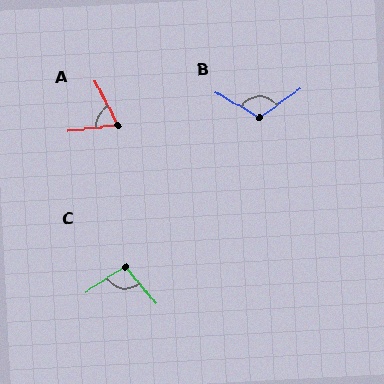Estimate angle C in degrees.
Approximately 97 degrees.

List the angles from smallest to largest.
A (69°), C (97°), B (115°).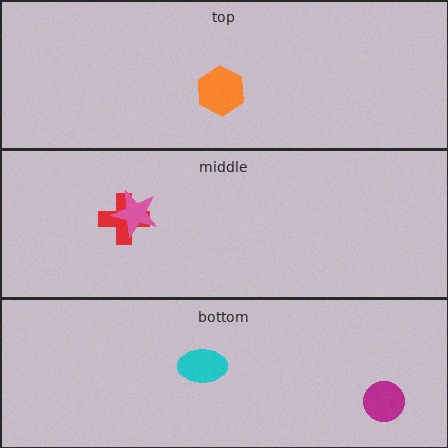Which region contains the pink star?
The middle region.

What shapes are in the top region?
The orange hexagon.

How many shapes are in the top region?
1.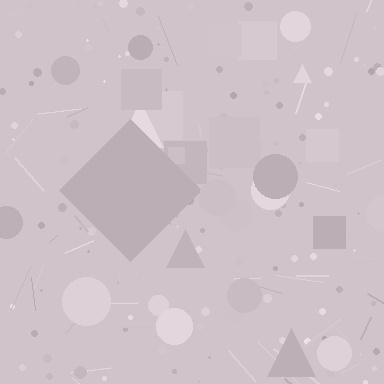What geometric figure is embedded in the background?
A diamond is embedded in the background.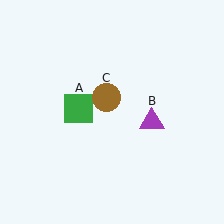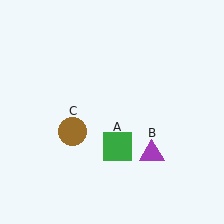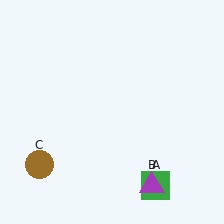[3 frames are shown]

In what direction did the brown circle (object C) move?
The brown circle (object C) moved down and to the left.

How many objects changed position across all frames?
3 objects changed position: green square (object A), purple triangle (object B), brown circle (object C).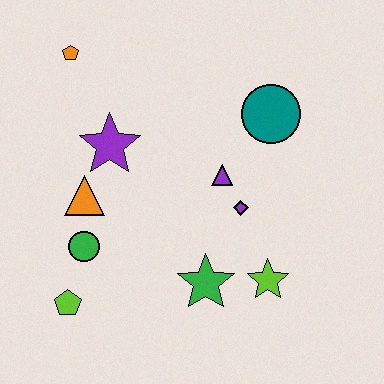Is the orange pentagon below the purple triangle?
No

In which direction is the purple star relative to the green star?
The purple star is above the green star.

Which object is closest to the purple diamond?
The purple triangle is closest to the purple diamond.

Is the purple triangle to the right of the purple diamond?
No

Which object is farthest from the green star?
The orange pentagon is farthest from the green star.